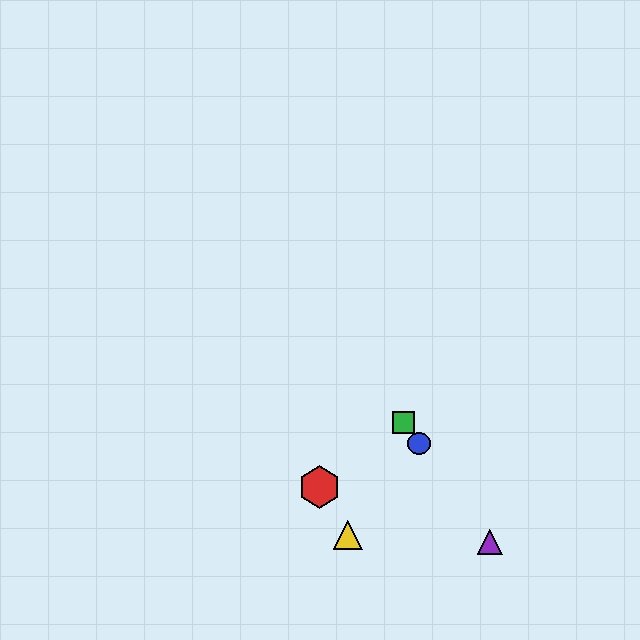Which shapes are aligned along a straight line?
The blue circle, the green square, the purple triangle are aligned along a straight line.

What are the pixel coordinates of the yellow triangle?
The yellow triangle is at (348, 535).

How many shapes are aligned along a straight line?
3 shapes (the blue circle, the green square, the purple triangle) are aligned along a straight line.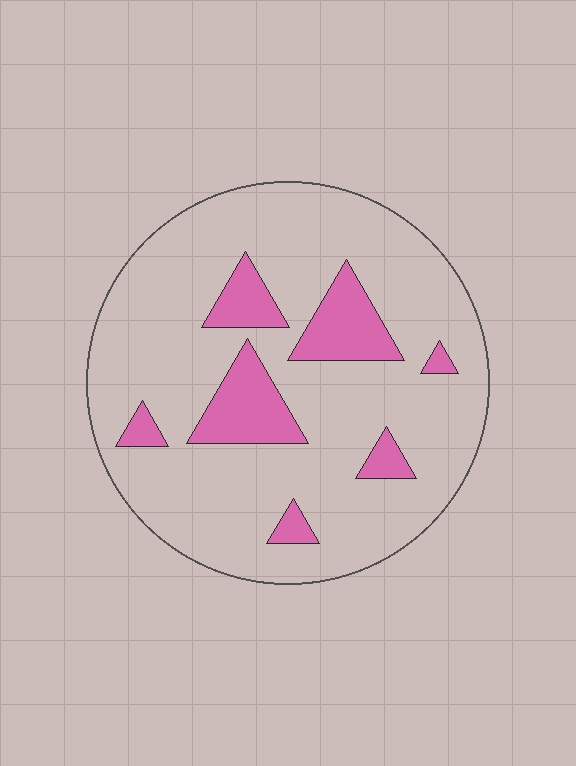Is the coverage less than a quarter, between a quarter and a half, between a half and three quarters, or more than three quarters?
Less than a quarter.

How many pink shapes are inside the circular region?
7.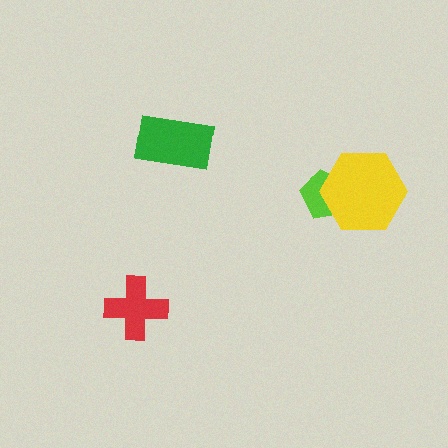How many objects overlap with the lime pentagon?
1 object overlaps with the lime pentagon.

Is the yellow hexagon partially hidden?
No, no other shape covers it.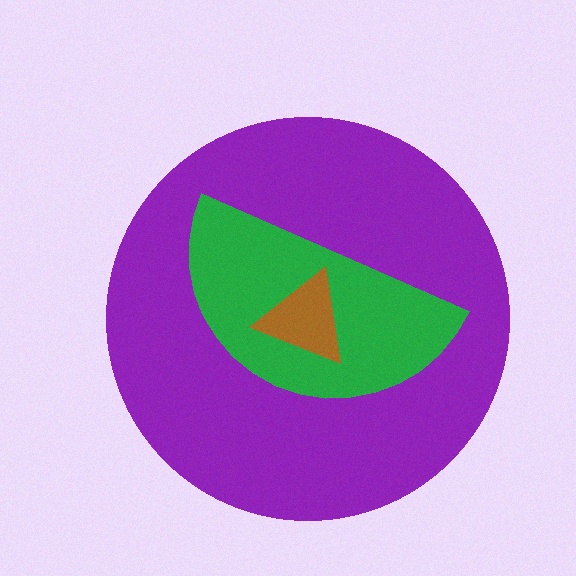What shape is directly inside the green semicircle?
The brown triangle.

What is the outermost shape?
The purple circle.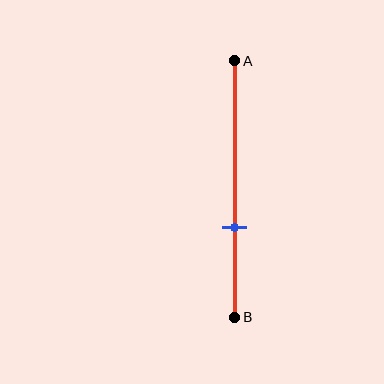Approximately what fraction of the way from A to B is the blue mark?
The blue mark is approximately 65% of the way from A to B.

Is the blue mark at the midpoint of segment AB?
No, the mark is at about 65% from A, not at the 50% midpoint.